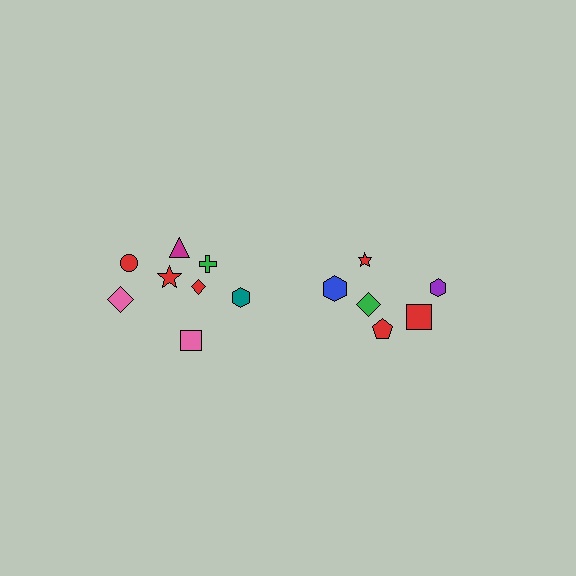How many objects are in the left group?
There are 8 objects.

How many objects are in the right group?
There are 6 objects.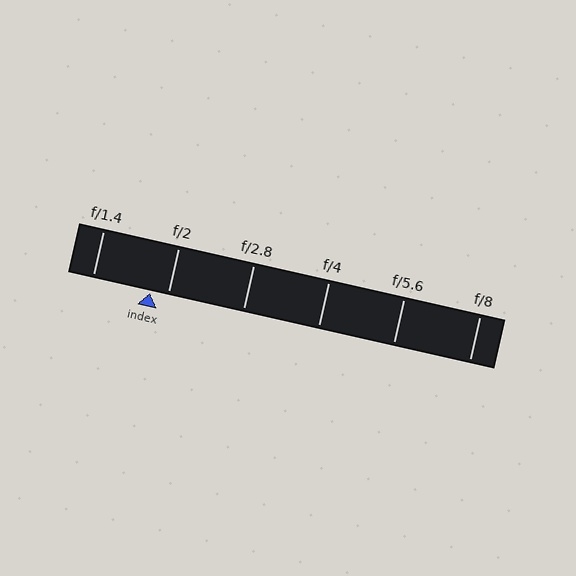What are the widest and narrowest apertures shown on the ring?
The widest aperture shown is f/1.4 and the narrowest is f/8.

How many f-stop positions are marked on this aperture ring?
There are 6 f-stop positions marked.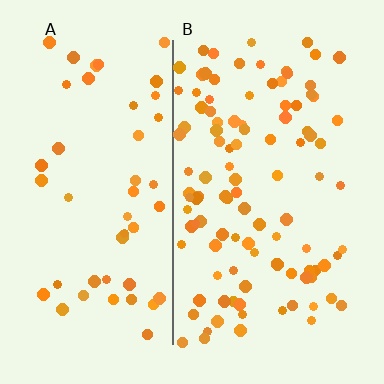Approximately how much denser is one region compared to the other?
Approximately 2.1× — region B over region A.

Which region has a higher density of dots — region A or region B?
B (the right).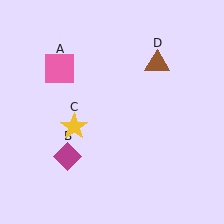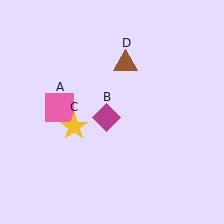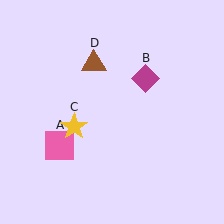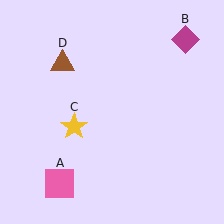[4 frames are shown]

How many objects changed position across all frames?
3 objects changed position: pink square (object A), magenta diamond (object B), brown triangle (object D).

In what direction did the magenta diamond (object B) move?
The magenta diamond (object B) moved up and to the right.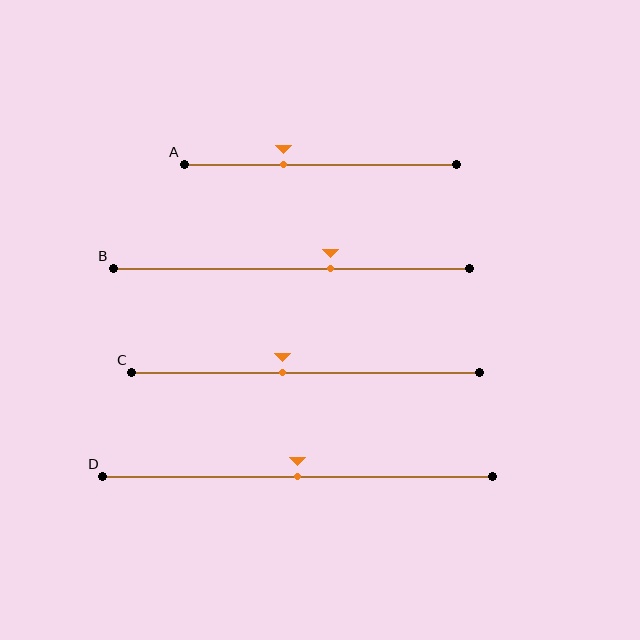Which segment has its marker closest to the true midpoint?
Segment D has its marker closest to the true midpoint.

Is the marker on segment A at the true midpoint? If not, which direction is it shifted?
No, the marker on segment A is shifted to the left by about 13% of the segment length.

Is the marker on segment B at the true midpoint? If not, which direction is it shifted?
No, the marker on segment B is shifted to the right by about 11% of the segment length.